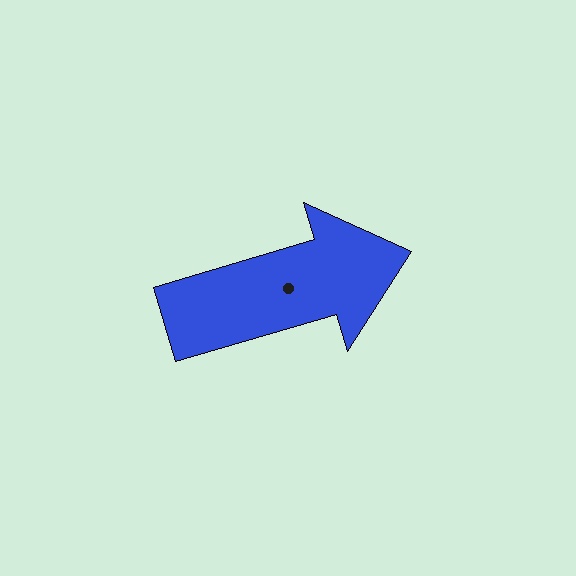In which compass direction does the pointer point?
East.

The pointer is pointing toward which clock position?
Roughly 2 o'clock.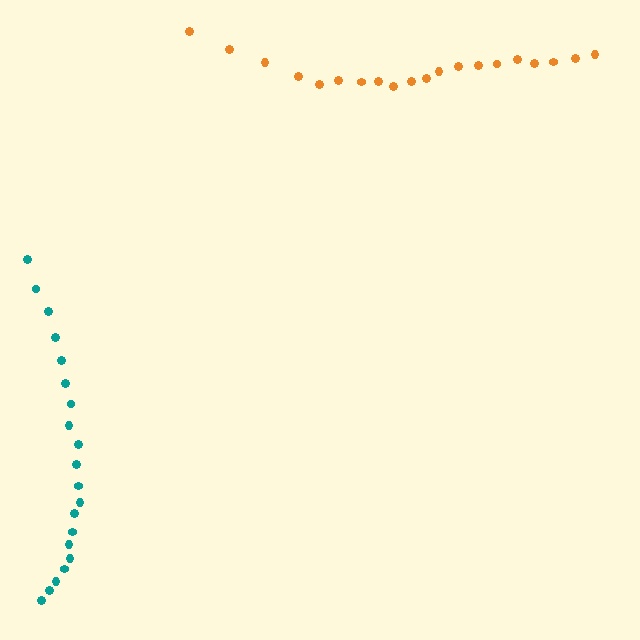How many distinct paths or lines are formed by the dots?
There are 2 distinct paths.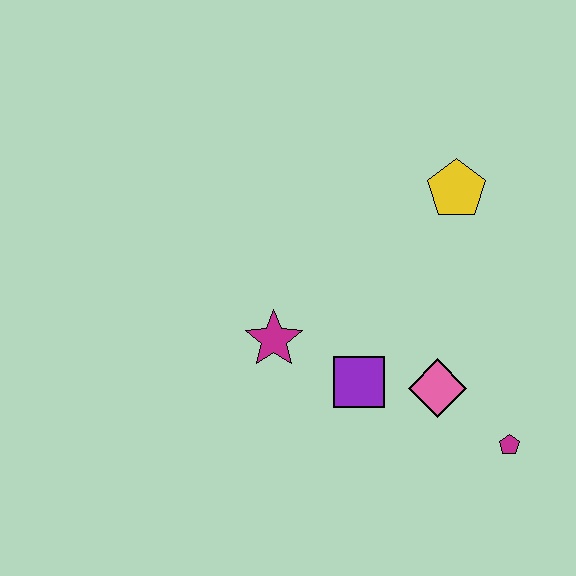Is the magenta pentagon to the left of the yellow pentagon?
No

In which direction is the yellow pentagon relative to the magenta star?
The yellow pentagon is to the right of the magenta star.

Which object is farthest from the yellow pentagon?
The magenta pentagon is farthest from the yellow pentagon.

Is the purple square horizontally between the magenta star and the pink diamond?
Yes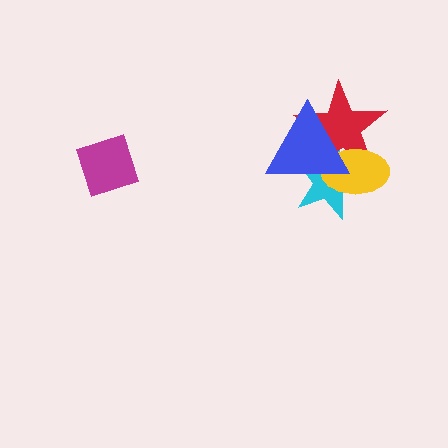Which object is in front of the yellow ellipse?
The blue triangle is in front of the yellow ellipse.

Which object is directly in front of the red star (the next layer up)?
The yellow ellipse is directly in front of the red star.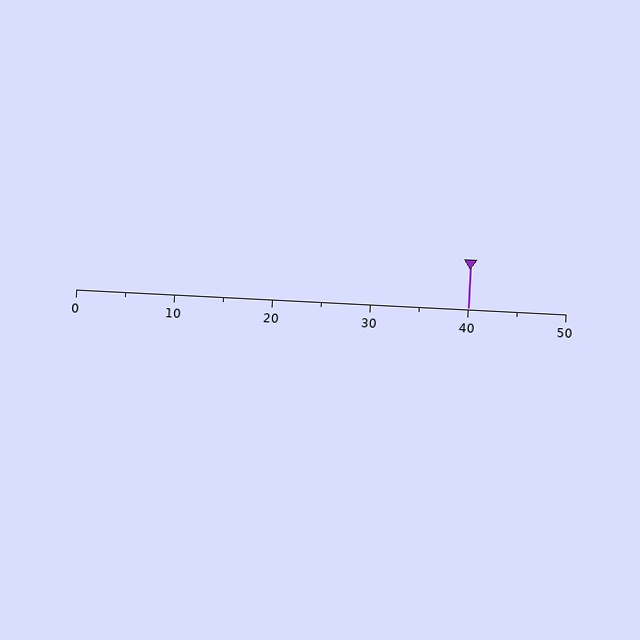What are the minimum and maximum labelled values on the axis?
The axis runs from 0 to 50.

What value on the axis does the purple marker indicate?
The marker indicates approximately 40.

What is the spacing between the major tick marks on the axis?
The major ticks are spaced 10 apart.